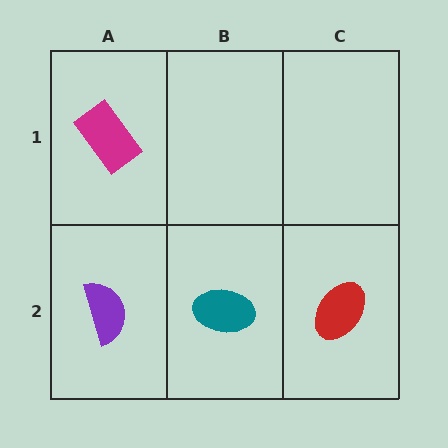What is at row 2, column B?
A teal ellipse.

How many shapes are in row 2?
3 shapes.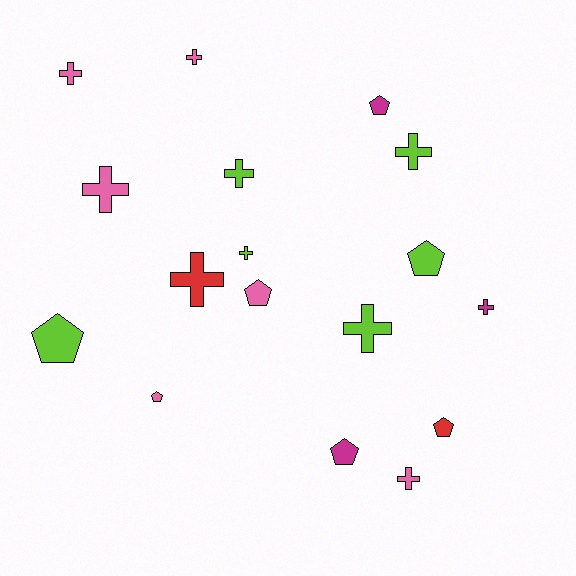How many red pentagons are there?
There is 1 red pentagon.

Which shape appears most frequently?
Cross, with 10 objects.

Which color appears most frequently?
Pink, with 6 objects.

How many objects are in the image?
There are 17 objects.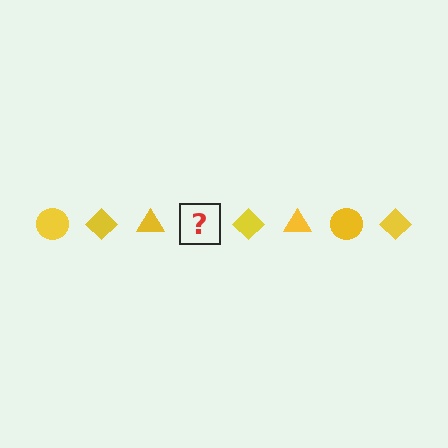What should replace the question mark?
The question mark should be replaced with a yellow circle.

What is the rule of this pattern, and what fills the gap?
The rule is that the pattern cycles through circle, diamond, triangle shapes in yellow. The gap should be filled with a yellow circle.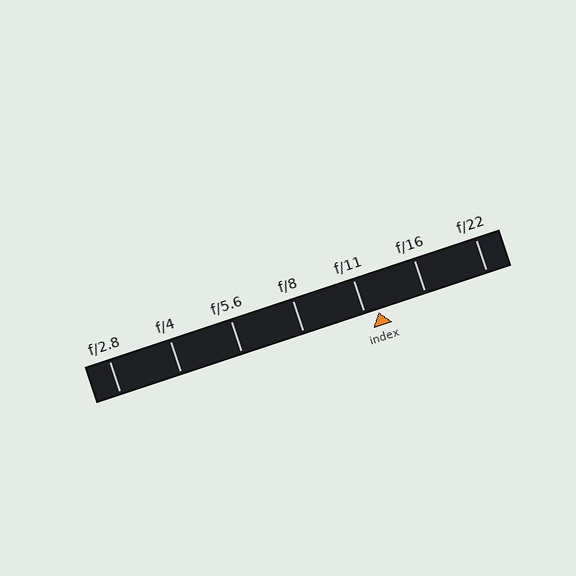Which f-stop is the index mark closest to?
The index mark is closest to f/11.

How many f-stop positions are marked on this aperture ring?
There are 7 f-stop positions marked.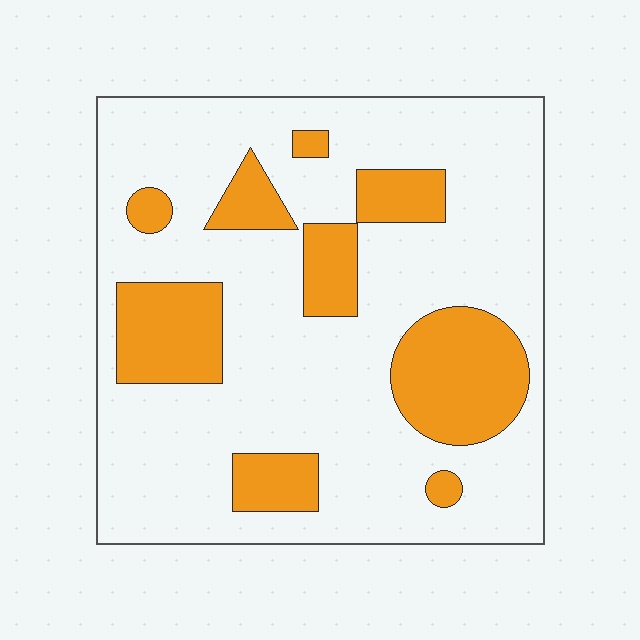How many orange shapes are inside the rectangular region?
9.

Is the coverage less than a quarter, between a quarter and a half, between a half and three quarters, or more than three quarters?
Less than a quarter.